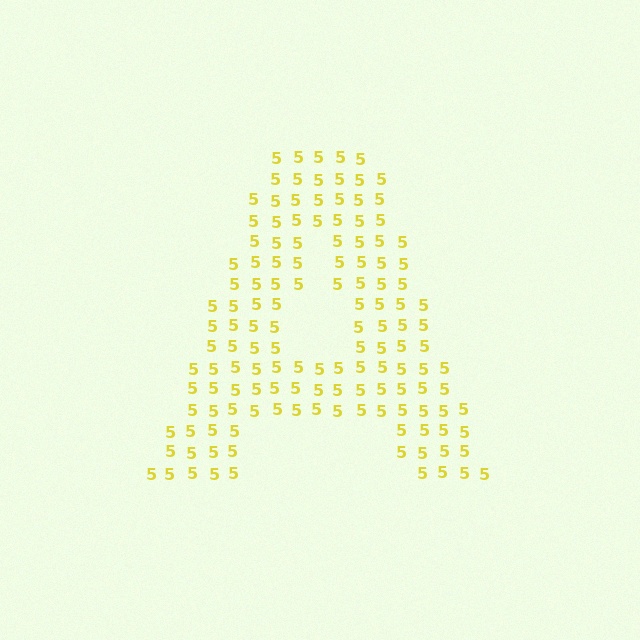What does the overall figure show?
The overall figure shows the letter A.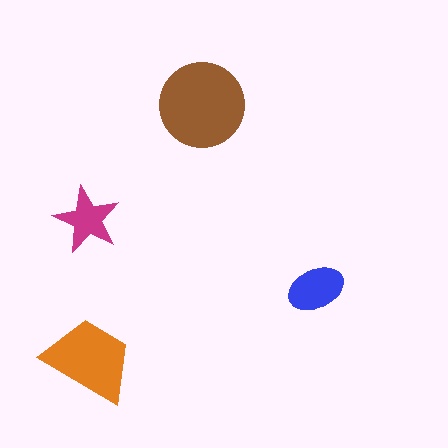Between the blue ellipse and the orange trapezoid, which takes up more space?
The orange trapezoid.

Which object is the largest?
The brown circle.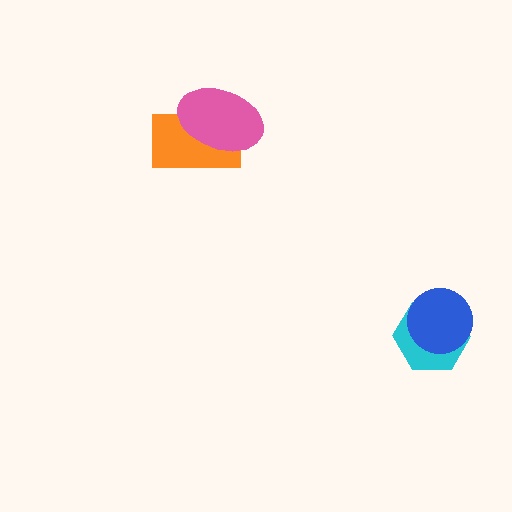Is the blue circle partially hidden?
No, no other shape covers it.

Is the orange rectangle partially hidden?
Yes, it is partially covered by another shape.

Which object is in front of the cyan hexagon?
The blue circle is in front of the cyan hexagon.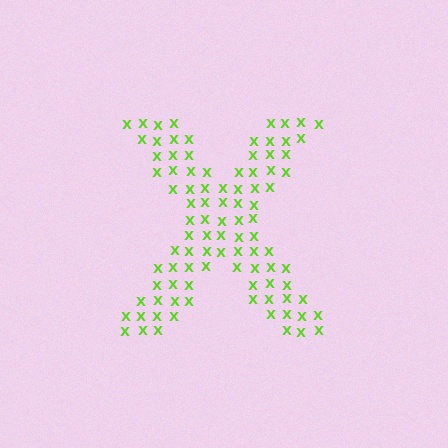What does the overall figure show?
The overall figure shows the letter X.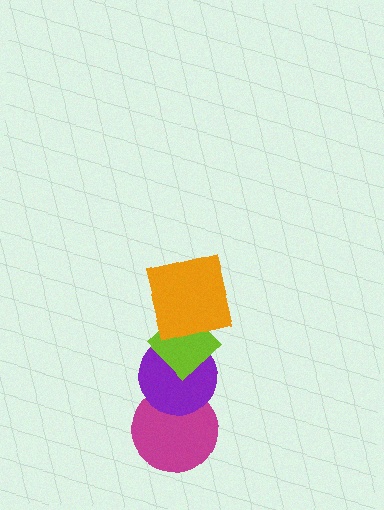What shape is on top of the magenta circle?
The purple circle is on top of the magenta circle.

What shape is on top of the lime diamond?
The orange square is on top of the lime diamond.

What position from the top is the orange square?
The orange square is 1st from the top.